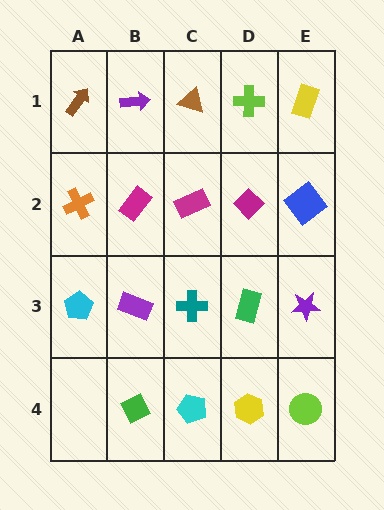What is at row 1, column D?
A lime cross.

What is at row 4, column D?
A yellow hexagon.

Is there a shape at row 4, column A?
No, that cell is empty.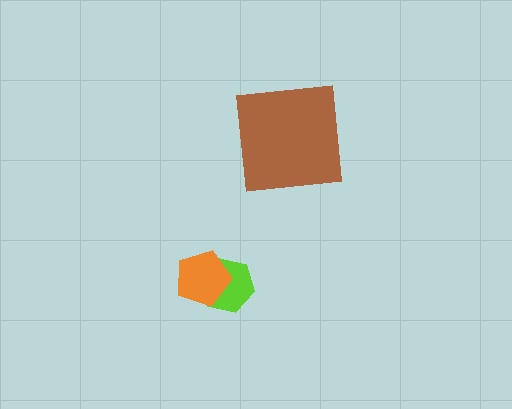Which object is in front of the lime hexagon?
The orange pentagon is in front of the lime hexagon.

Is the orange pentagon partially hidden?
No, no other shape covers it.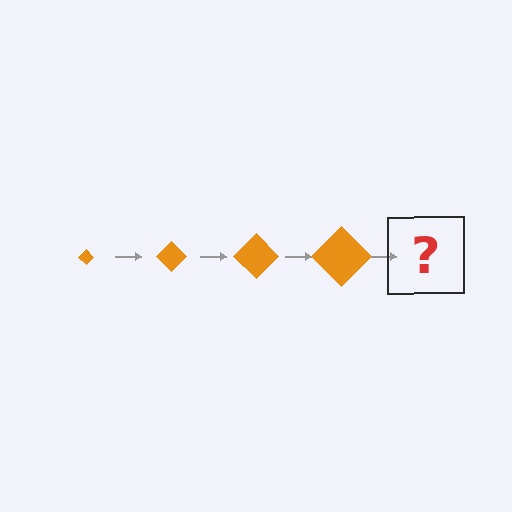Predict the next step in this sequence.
The next step is an orange diamond, larger than the previous one.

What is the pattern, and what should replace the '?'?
The pattern is that the diamond gets progressively larger each step. The '?' should be an orange diamond, larger than the previous one.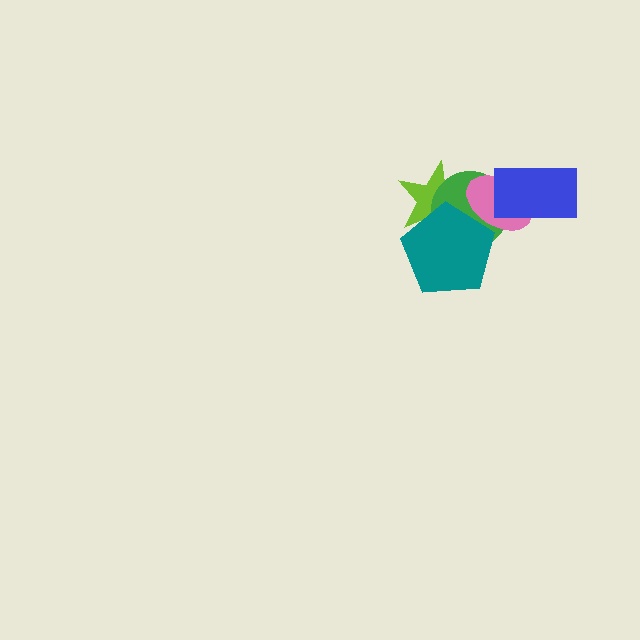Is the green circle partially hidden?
Yes, it is partially covered by another shape.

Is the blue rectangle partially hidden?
No, no other shape covers it.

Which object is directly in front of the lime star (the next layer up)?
The green circle is directly in front of the lime star.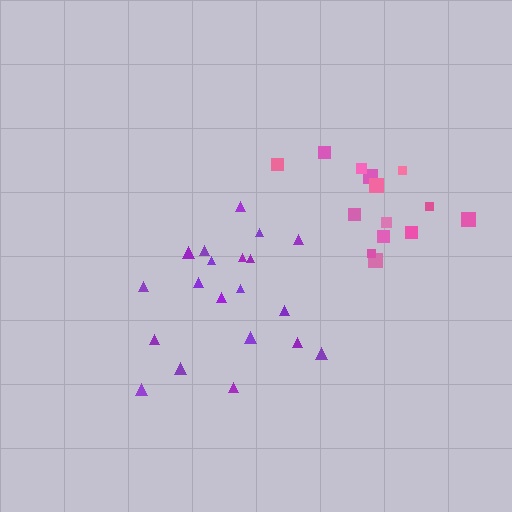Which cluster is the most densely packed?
Pink.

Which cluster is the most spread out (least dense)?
Purple.